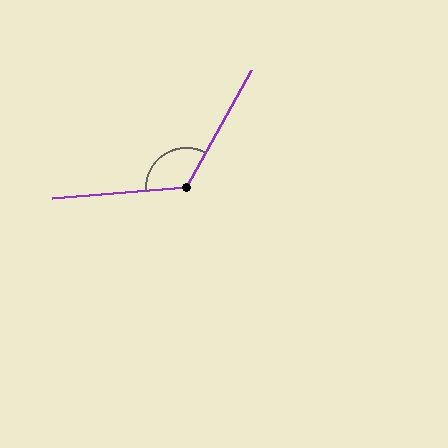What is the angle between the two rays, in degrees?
Approximately 124 degrees.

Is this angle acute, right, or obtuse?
It is obtuse.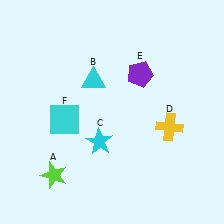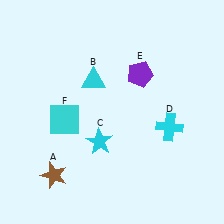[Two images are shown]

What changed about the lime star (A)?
In Image 1, A is lime. In Image 2, it changed to brown.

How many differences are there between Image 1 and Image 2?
There are 2 differences between the two images.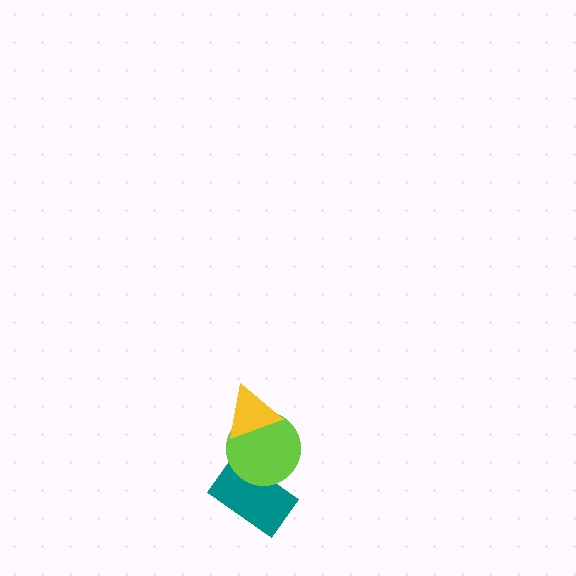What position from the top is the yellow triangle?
The yellow triangle is 1st from the top.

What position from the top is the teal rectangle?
The teal rectangle is 3rd from the top.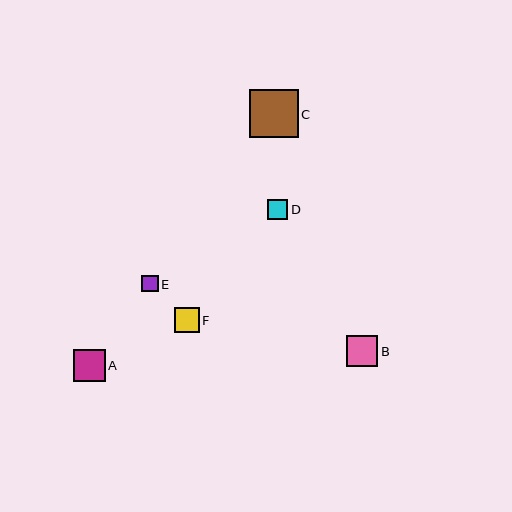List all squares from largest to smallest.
From largest to smallest: C, A, B, F, D, E.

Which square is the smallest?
Square E is the smallest with a size of approximately 16 pixels.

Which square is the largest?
Square C is the largest with a size of approximately 49 pixels.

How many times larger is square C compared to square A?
Square C is approximately 1.5 times the size of square A.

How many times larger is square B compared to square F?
Square B is approximately 1.3 times the size of square F.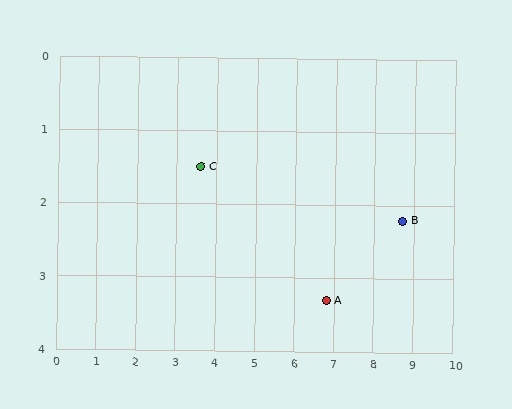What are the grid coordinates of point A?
Point A is at approximately (6.8, 3.3).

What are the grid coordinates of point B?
Point B is at approximately (8.7, 2.2).